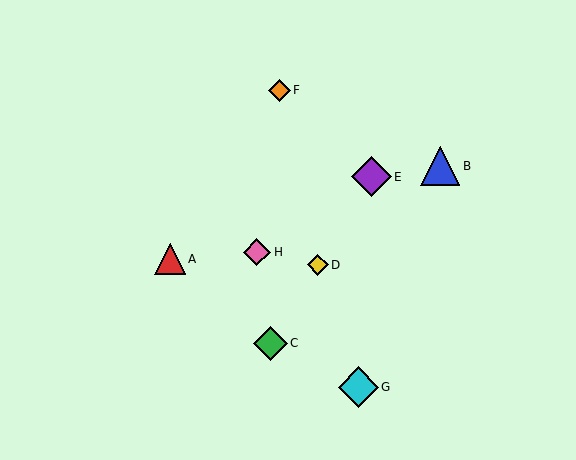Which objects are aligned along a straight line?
Objects C, D, E are aligned along a straight line.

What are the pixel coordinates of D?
Object D is at (318, 265).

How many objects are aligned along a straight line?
3 objects (C, D, E) are aligned along a straight line.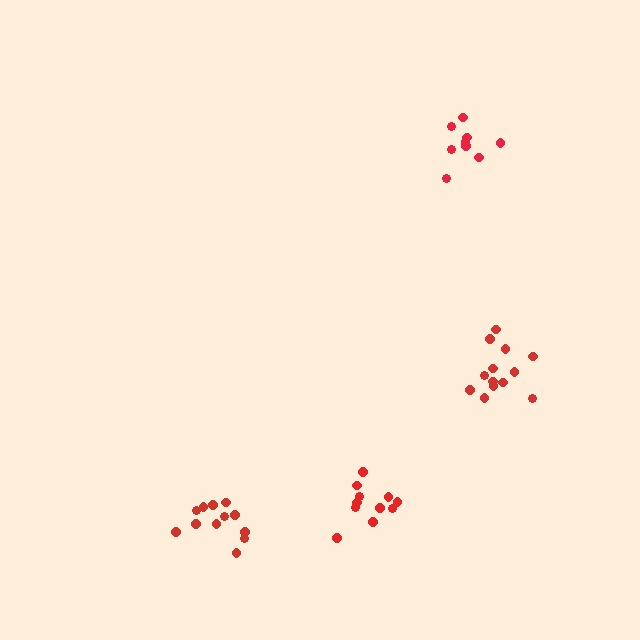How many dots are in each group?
Group 1: 11 dots, Group 2: 13 dots, Group 3: 9 dots, Group 4: 13 dots (46 total).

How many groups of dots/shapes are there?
There are 4 groups.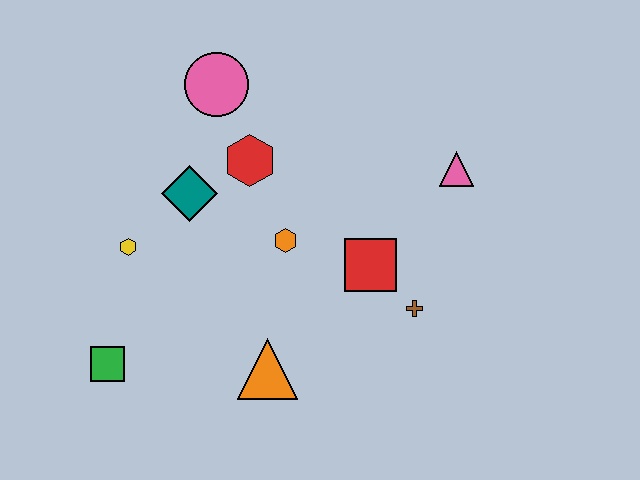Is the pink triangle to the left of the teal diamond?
No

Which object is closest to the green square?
The yellow hexagon is closest to the green square.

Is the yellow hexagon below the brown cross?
No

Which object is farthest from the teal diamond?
The pink triangle is farthest from the teal diamond.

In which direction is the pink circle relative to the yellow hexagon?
The pink circle is above the yellow hexagon.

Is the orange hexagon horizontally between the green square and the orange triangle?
No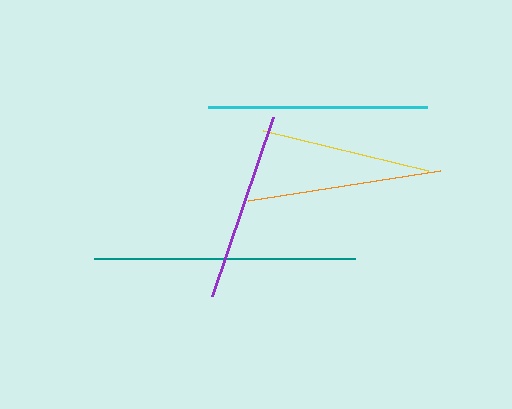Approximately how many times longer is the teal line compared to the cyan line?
The teal line is approximately 1.2 times the length of the cyan line.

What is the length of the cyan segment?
The cyan segment is approximately 220 pixels long.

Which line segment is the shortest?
The yellow line is the shortest at approximately 170 pixels.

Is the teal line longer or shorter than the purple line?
The teal line is longer than the purple line.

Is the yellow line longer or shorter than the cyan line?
The cyan line is longer than the yellow line.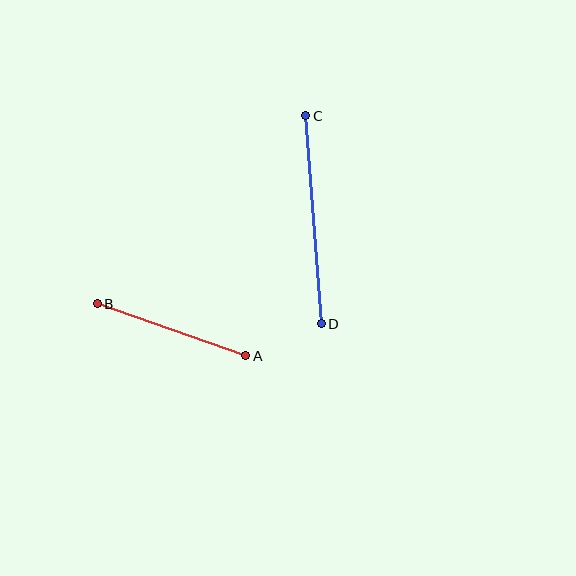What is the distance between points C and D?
The distance is approximately 209 pixels.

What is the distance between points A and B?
The distance is approximately 157 pixels.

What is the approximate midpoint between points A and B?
The midpoint is at approximately (172, 330) pixels.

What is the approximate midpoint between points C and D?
The midpoint is at approximately (313, 220) pixels.